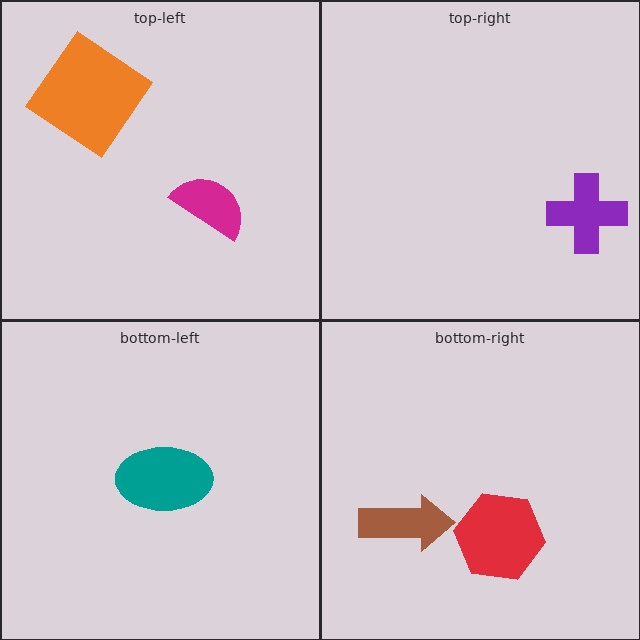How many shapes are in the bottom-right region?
2.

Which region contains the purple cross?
The top-right region.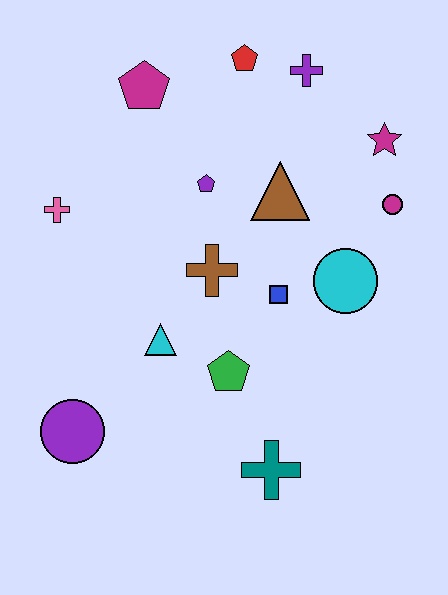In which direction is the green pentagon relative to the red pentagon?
The green pentagon is below the red pentagon.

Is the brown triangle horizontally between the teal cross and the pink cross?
No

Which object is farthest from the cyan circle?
The purple circle is farthest from the cyan circle.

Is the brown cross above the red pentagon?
No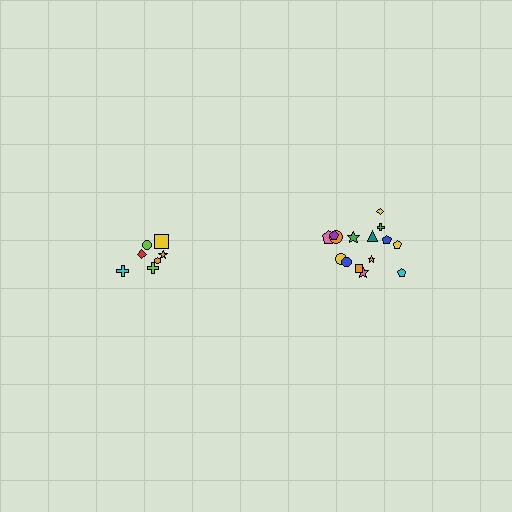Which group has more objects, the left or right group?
The right group.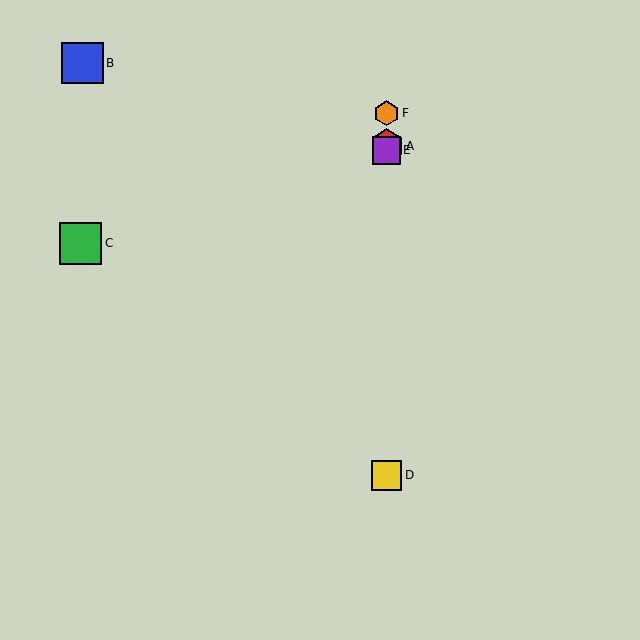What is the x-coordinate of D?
Object D is at x≈387.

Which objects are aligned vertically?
Objects A, D, E, F are aligned vertically.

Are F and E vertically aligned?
Yes, both are at x≈387.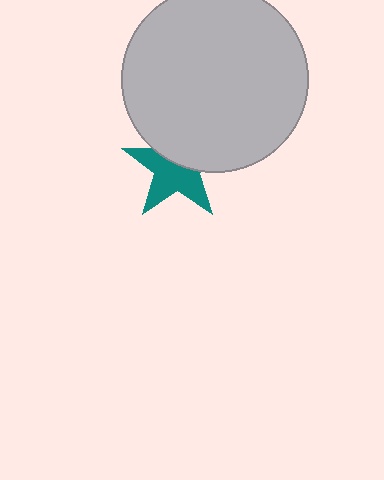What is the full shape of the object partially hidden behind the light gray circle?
The partially hidden object is a teal star.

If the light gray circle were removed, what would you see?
You would see the complete teal star.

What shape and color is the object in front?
The object in front is a light gray circle.